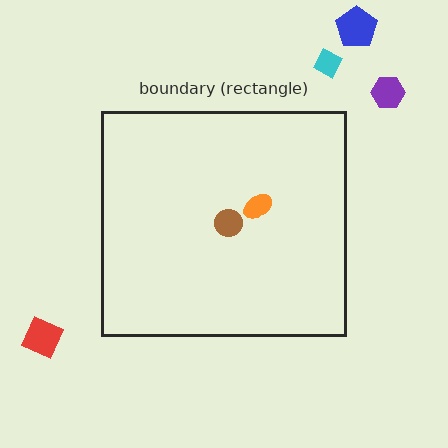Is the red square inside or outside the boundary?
Outside.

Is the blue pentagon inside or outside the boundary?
Outside.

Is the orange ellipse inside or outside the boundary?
Inside.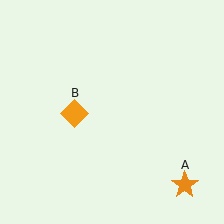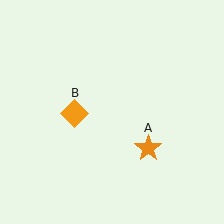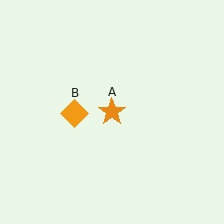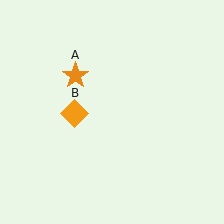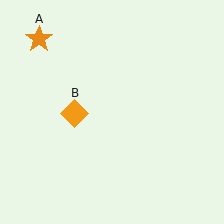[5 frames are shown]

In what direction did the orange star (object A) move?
The orange star (object A) moved up and to the left.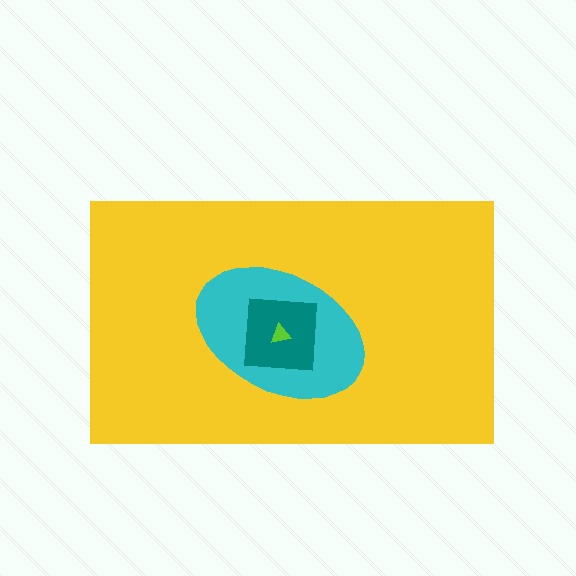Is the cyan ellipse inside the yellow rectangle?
Yes.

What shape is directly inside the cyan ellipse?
The teal square.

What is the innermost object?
The lime triangle.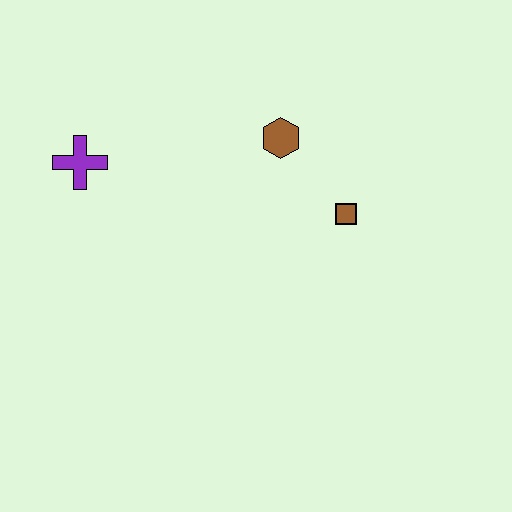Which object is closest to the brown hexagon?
The brown square is closest to the brown hexagon.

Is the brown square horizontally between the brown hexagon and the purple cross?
No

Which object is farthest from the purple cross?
The brown square is farthest from the purple cross.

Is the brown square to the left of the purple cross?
No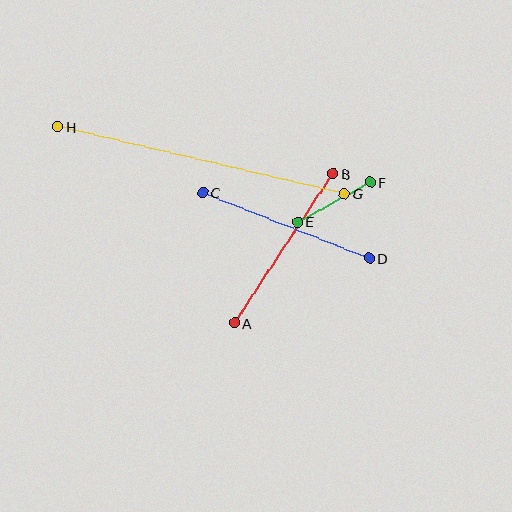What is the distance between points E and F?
The distance is approximately 83 pixels.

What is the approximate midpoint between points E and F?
The midpoint is at approximately (334, 202) pixels.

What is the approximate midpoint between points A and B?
The midpoint is at approximately (284, 248) pixels.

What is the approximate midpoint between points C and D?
The midpoint is at approximately (286, 225) pixels.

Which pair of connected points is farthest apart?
Points G and H are farthest apart.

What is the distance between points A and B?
The distance is approximately 179 pixels.